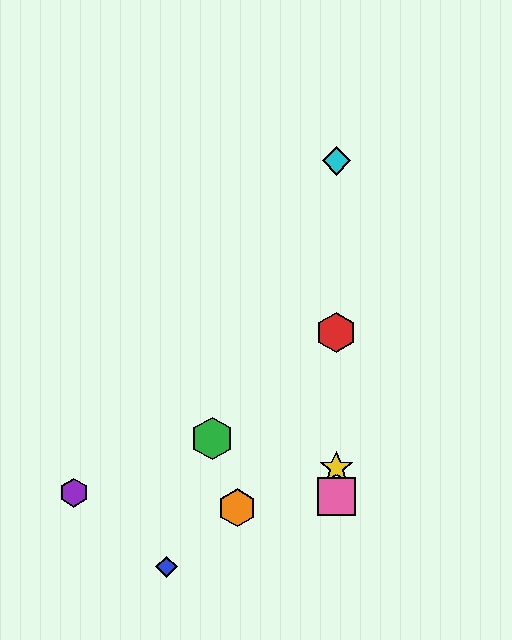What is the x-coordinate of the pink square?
The pink square is at x≈336.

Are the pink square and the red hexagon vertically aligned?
Yes, both are at x≈336.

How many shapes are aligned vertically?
4 shapes (the red hexagon, the yellow star, the cyan diamond, the pink square) are aligned vertically.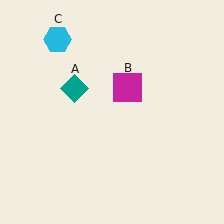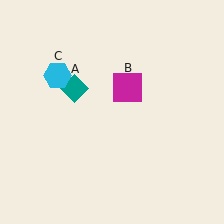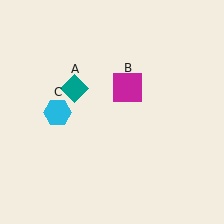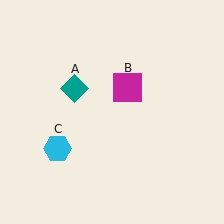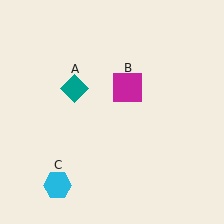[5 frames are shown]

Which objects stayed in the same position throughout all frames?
Teal diamond (object A) and magenta square (object B) remained stationary.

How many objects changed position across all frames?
1 object changed position: cyan hexagon (object C).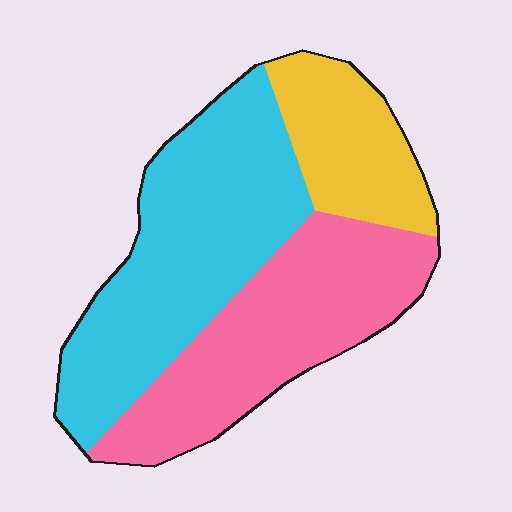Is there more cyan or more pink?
Cyan.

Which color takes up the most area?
Cyan, at roughly 45%.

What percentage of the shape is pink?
Pink covers roughly 35% of the shape.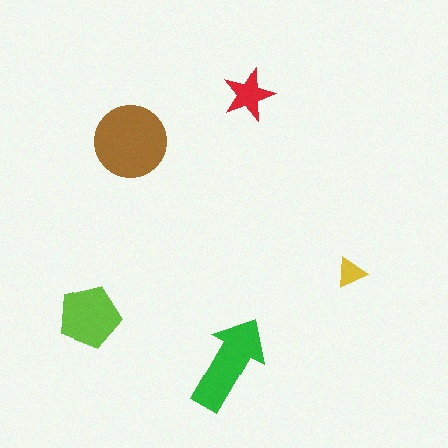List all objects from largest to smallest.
The brown circle, the green arrow, the lime pentagon, the red star, the yellow triangle.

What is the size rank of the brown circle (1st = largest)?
1st.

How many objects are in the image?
There are 5 objects in the image.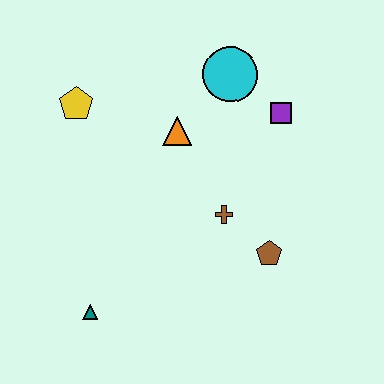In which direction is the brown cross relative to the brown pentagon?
The brown cross is to the left of the brown pentagon.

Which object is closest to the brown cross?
The brown pentagon is closest to the brown cross.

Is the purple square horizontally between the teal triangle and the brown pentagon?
No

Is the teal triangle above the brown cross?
No